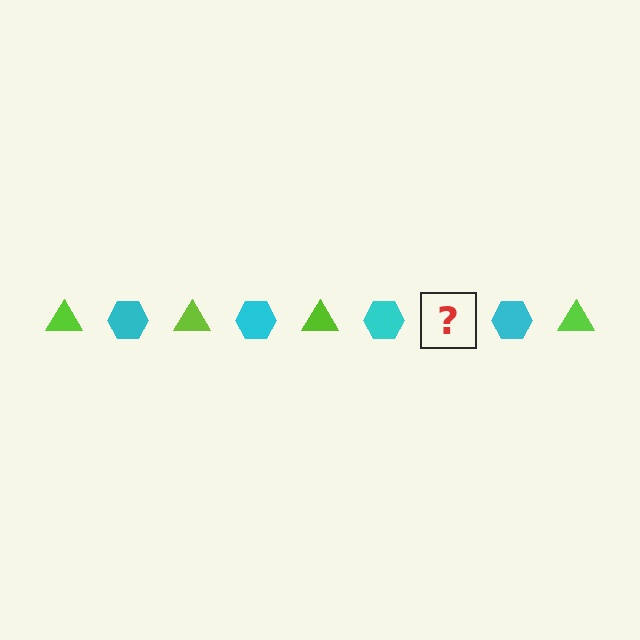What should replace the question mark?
The question mark should be replaced with a lime triangle.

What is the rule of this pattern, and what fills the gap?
The rule is that the pattern alternates between lime triangle and cyan hexagon. The gap should be filled with a lime triangle.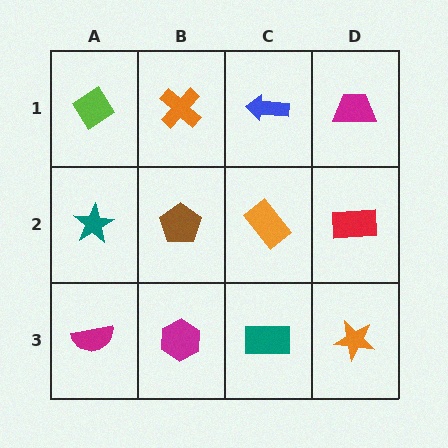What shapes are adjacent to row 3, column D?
A red rectangle (row 2, column D), a teal rectangle (row 3, column C).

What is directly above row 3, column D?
A red rectangle.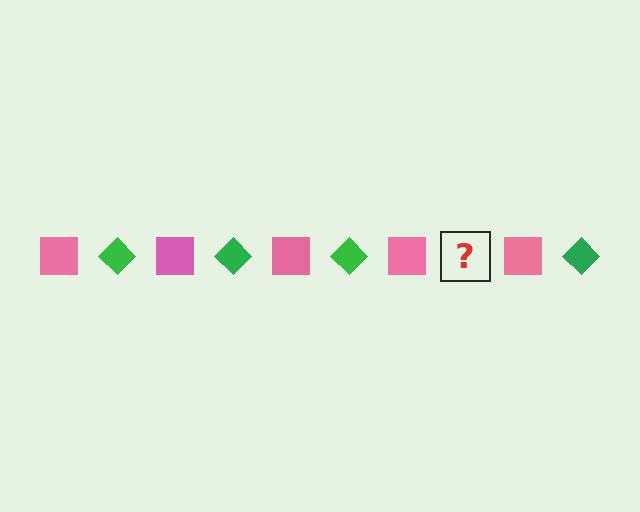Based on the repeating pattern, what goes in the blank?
The blank should be a green diamond.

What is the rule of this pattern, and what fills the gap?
The rule is that the pattern alternates between pink square and green diamond. The gap should be filled with a green diamond.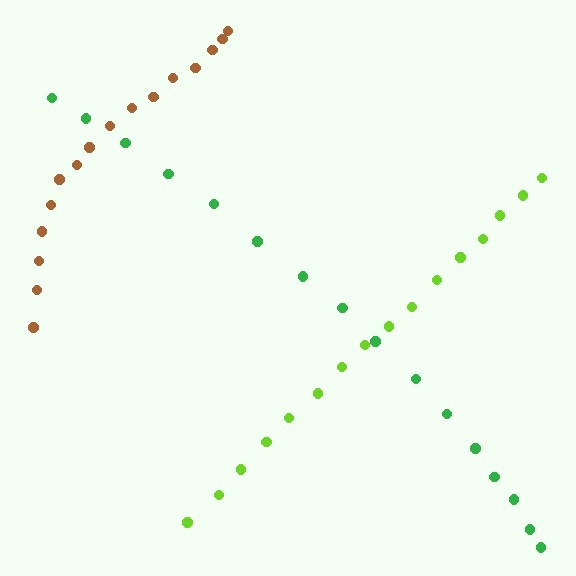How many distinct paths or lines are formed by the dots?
There are 3 distinct paths.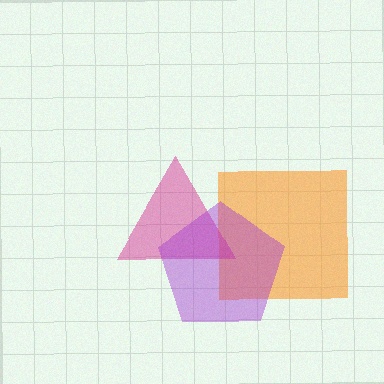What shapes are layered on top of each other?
The layered shapes are: an orange square, a magenta triangle, a purple pentagon.